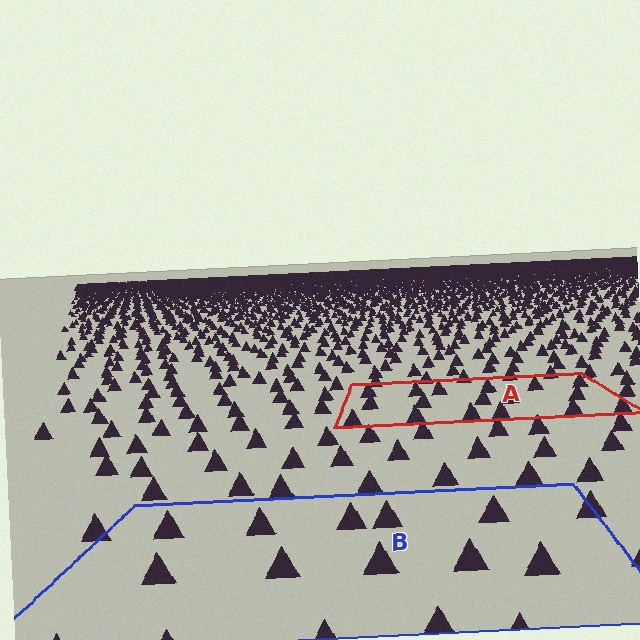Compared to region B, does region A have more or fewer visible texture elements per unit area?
Region A has more texture elements per unit area — they are packed more densely because it is farther away.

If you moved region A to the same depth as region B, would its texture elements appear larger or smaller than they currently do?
They would appear larger. At a closer depth, the same texture elements are projected at a bigger on-screen size.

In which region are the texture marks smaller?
The texture marks are smaller in region A, because it is farther away.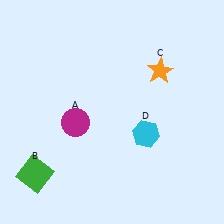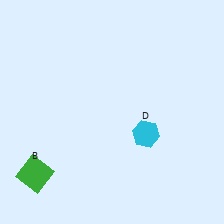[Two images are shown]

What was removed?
The orange star (C), the magenta circle (A) were removed in Image 2.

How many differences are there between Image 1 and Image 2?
There are 2 differences between the two images.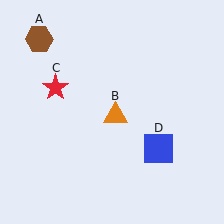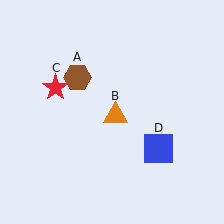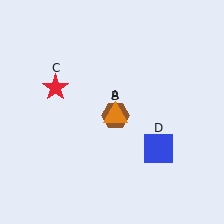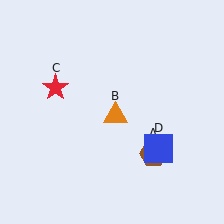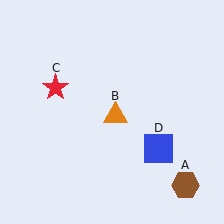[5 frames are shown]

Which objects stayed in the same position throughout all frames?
Orange triangle (object B) and red star (object C) and blue square (object D) remained stationary.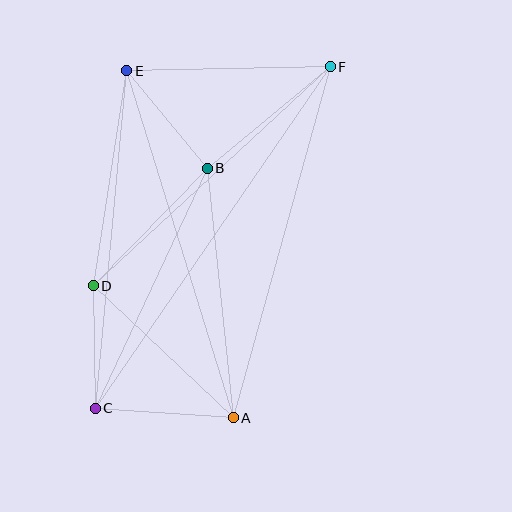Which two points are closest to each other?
Points C and D are closest to each other.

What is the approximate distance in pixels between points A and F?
The distance between A and F is approximately 364 pixels.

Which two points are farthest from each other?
Points C and F are farthest from each other.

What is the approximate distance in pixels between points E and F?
The distance between E and F is approximately 203 pixels.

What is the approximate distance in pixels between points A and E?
The distance between A and E is approximately 363 pixels.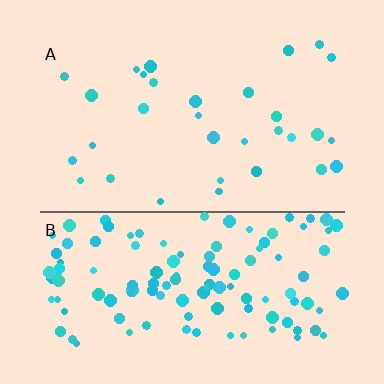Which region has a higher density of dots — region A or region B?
B (the bottom).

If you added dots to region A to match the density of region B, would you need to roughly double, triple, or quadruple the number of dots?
Approximately quadruple.